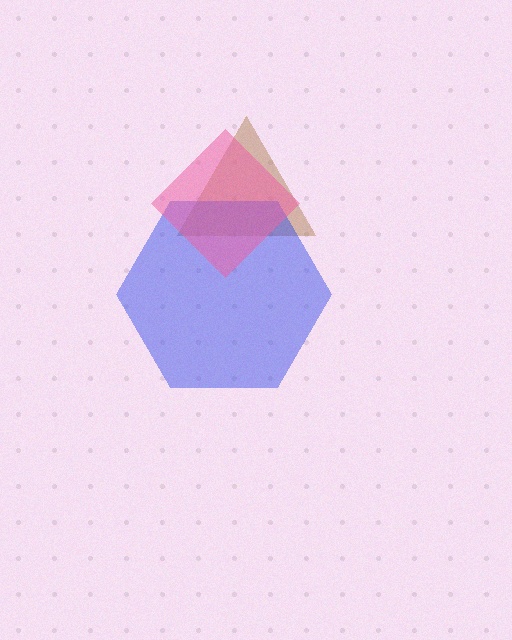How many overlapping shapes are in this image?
There are 3 overlapping shapes in the image.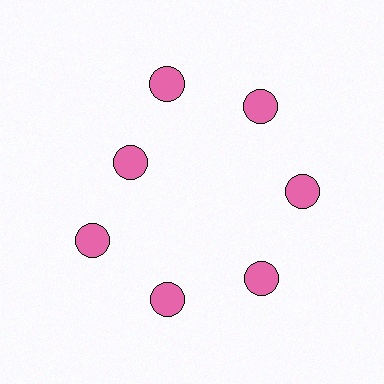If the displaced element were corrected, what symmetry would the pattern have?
It would have 7-fold rotational symmetry — the pattern would map onto itself every 51 degrees.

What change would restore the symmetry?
The symmetry would be restored by moving it outward, back onto the ring so that all 7 circles sit at equal angles and equal distance from the center.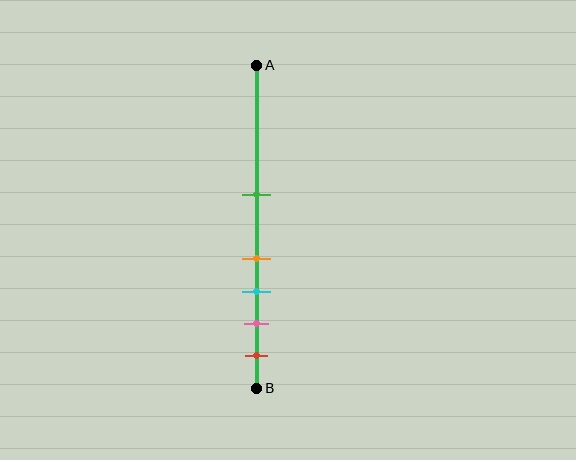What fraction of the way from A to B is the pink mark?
The pink mark is approximately 80% (0.8) of the way from A to B.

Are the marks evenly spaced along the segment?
No, the marks are not evenly spaced.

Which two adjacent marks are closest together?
The orange and cyan marks are the closest adjacent pair.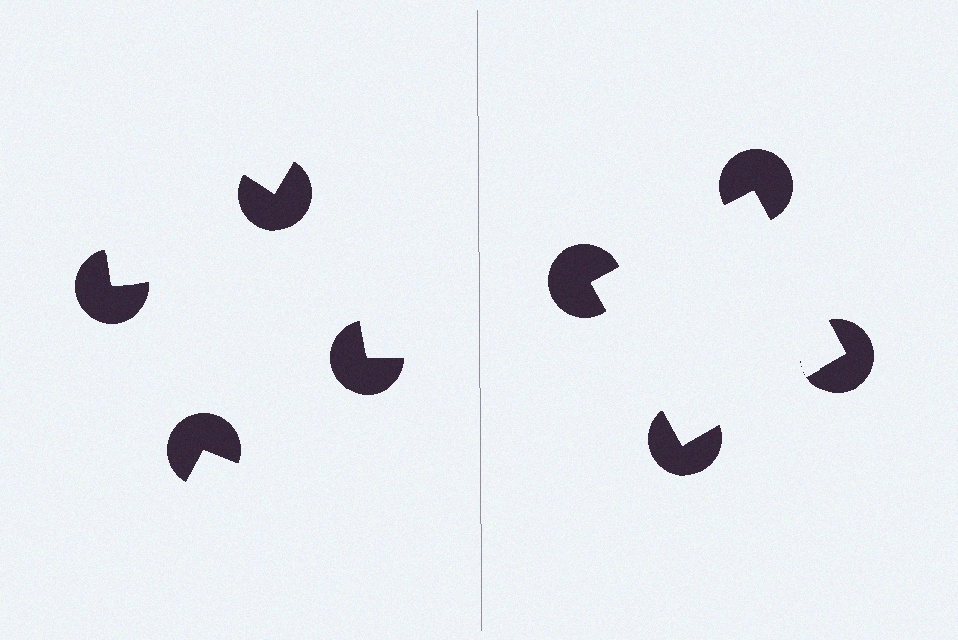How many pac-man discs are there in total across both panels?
8 — 4 on each side.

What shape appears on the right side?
An illusory square.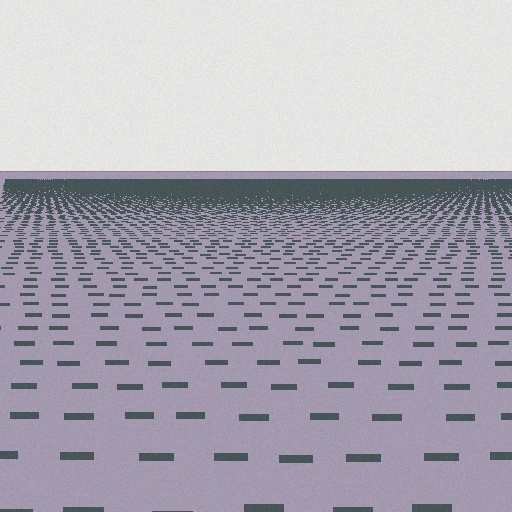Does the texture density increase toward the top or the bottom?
Density increases toward the top.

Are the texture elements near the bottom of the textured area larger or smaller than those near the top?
Larger. Near the bottom, elements are closer to the viewer and appear at a bigger on-screen size.